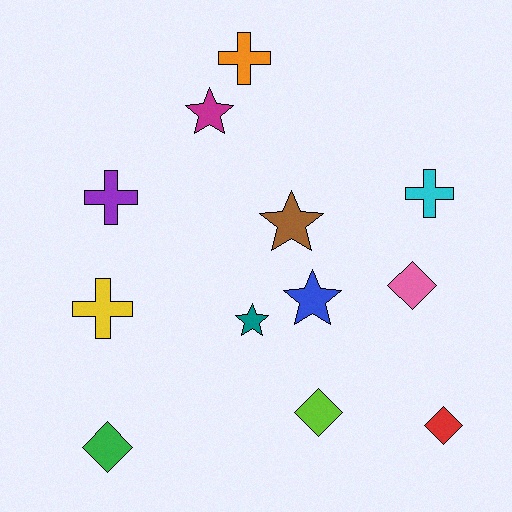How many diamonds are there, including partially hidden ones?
There are 4 diamonds.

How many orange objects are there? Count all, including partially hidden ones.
There is 1 orange object.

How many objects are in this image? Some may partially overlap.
There are 12 objects.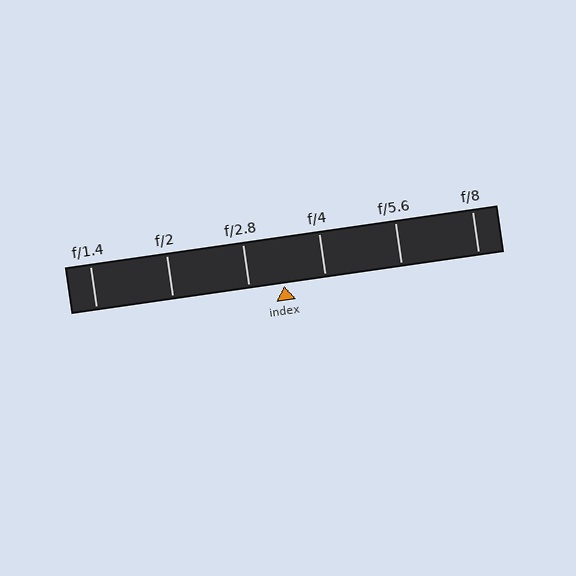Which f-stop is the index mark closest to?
The index mark is closest to f/2.8.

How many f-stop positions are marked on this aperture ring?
There are 6 f-stop positions marked.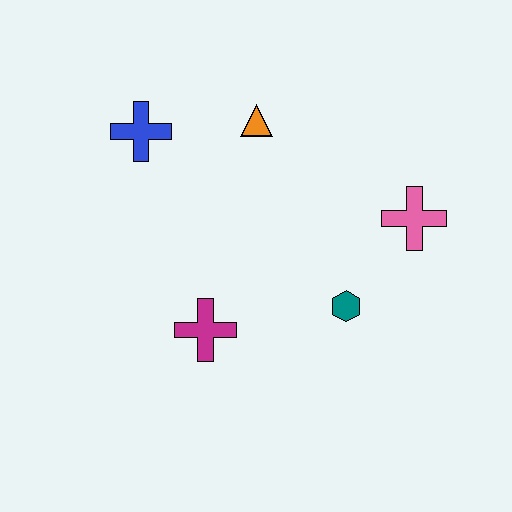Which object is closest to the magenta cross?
The teal hexagon is closest to the magenta cross.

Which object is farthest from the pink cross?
The blue cross is farthest from the pink cross.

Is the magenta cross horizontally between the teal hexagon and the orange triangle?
No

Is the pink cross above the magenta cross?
Yes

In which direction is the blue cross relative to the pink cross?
The blue cross is to the left of the pink cross.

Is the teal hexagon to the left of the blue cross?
No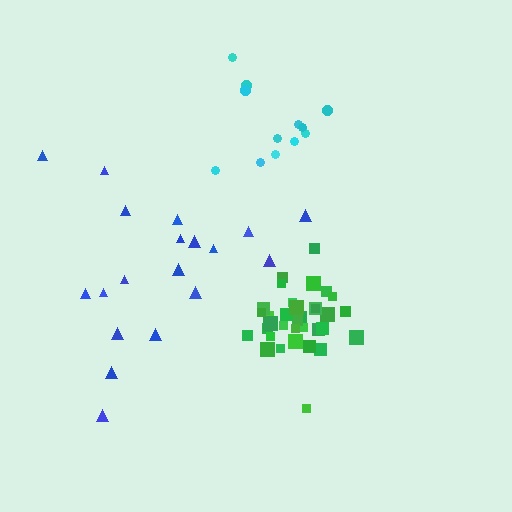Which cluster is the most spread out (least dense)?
Blue.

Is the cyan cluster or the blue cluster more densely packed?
Cyan.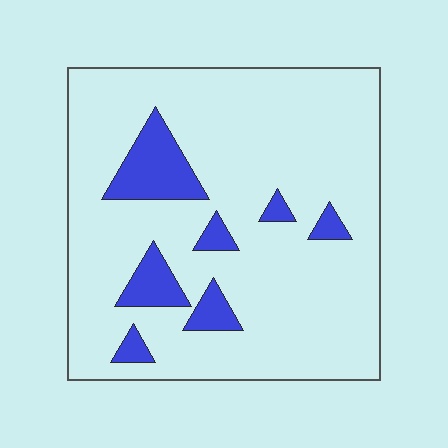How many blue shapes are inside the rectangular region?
7.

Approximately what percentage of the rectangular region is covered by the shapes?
Approximately 15%.